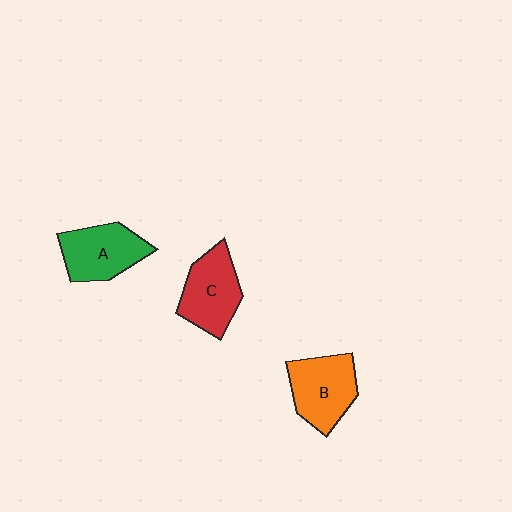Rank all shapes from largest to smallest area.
From largest to smallest: B (orange), C (red), A (green).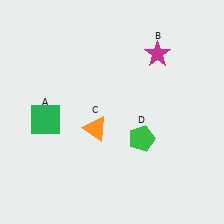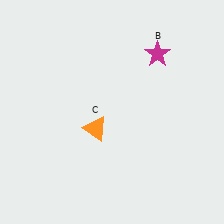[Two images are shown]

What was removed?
The green pentagon (D), the green square (A) were removed in Image 2.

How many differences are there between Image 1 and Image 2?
There are 2 differences between the two images.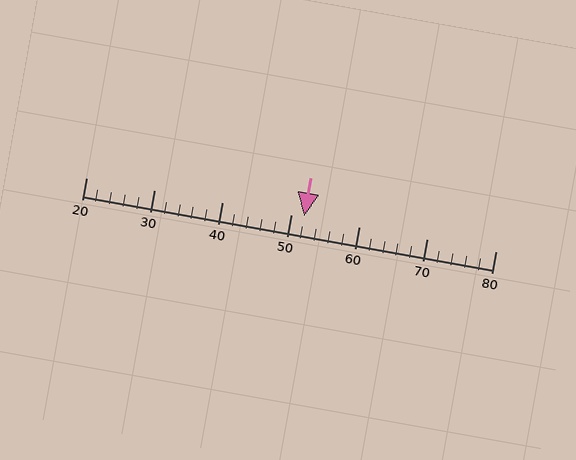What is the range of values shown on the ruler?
The ruler shows values from 20 to 80.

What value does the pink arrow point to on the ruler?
The pink arrow points to approximately 52.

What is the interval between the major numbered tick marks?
The major tick marks are spaced 10 units apart.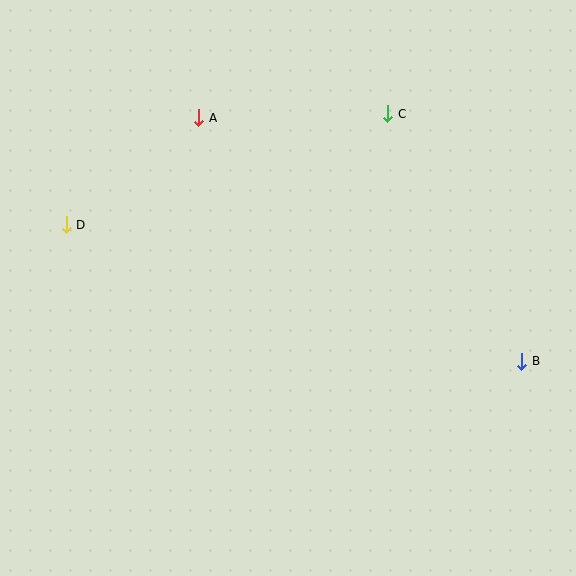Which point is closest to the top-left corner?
Point A is closest to the top-left corner.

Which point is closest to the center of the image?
Point A at (199, 118) is closest to the center.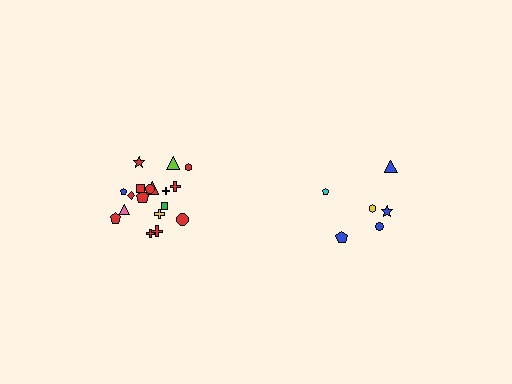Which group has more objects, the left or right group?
The left group.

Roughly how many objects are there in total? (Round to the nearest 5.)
Roughly 25 objects in total.